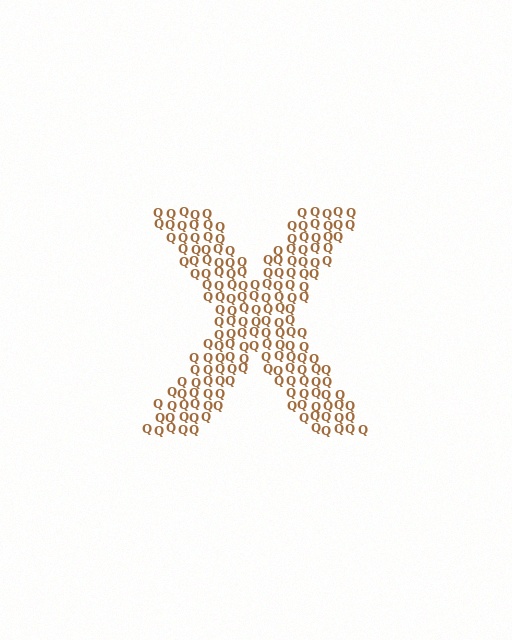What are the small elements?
The small elements are letter Q's.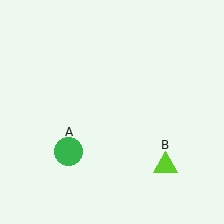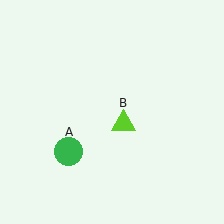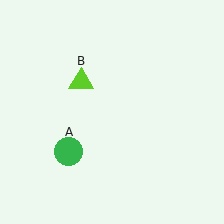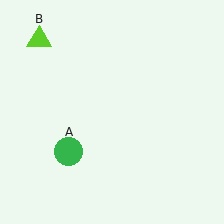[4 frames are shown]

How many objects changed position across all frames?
1 object changed position: lime triangle (object B).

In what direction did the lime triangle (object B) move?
The lime triangle (object B) moved up and to the left.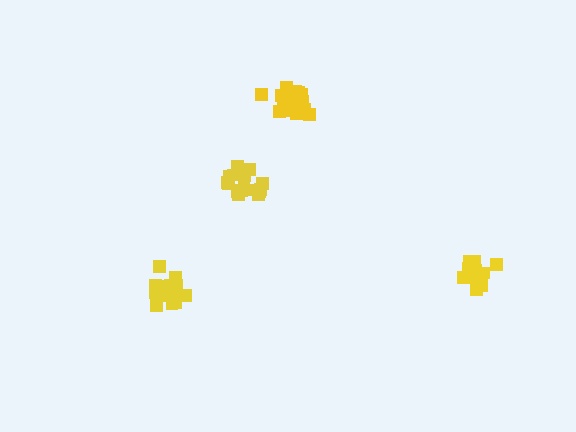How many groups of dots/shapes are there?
There are 4 groups.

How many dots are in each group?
Group 1: 14 dots, Group 2: 16 dots, Group 3: 19 dots, Group 4: 17 dots (66 total).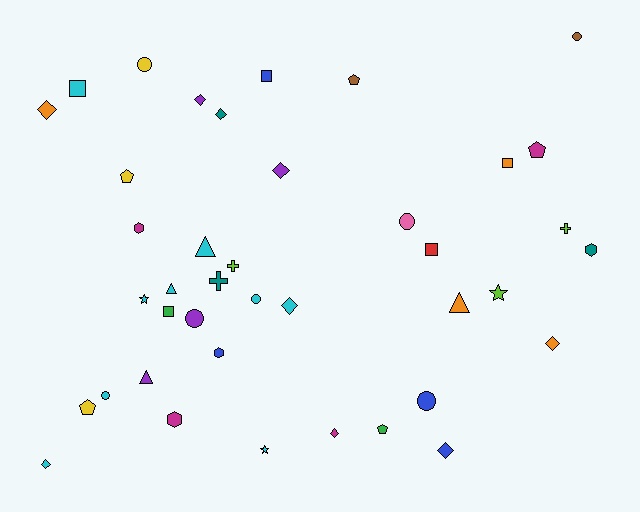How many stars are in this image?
There are 3 stars.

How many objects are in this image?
There are 40 objects.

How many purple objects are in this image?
There are 4 purple objects.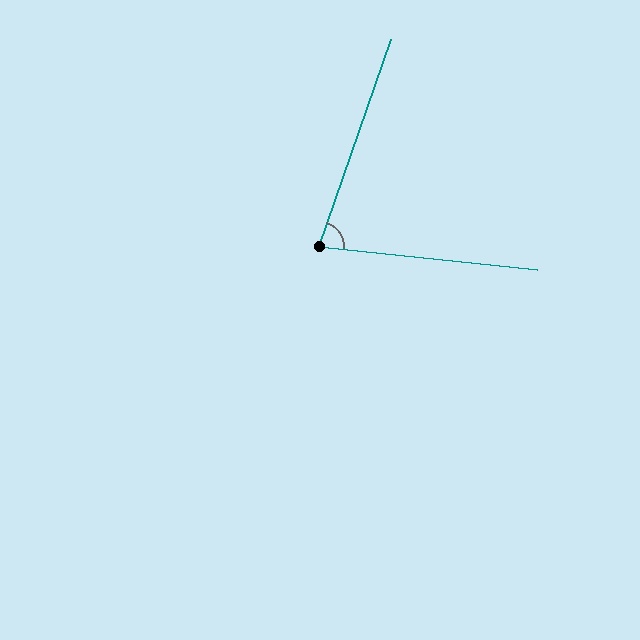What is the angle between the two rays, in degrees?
Approximately 77 degrees.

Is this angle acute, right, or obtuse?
It is acute.